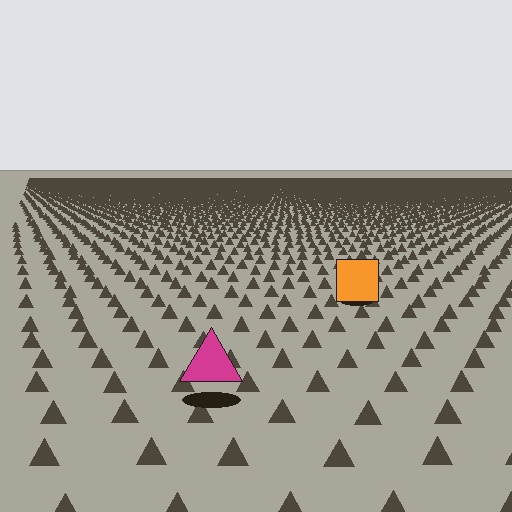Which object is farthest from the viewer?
The orange square is farthest from the viewer. It appears smaller and the ground texture around it is denser.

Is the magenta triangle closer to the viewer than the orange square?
Yes. The magenta triangle is closer — you can tell from the texture gradient: the ground texture is coarser near it.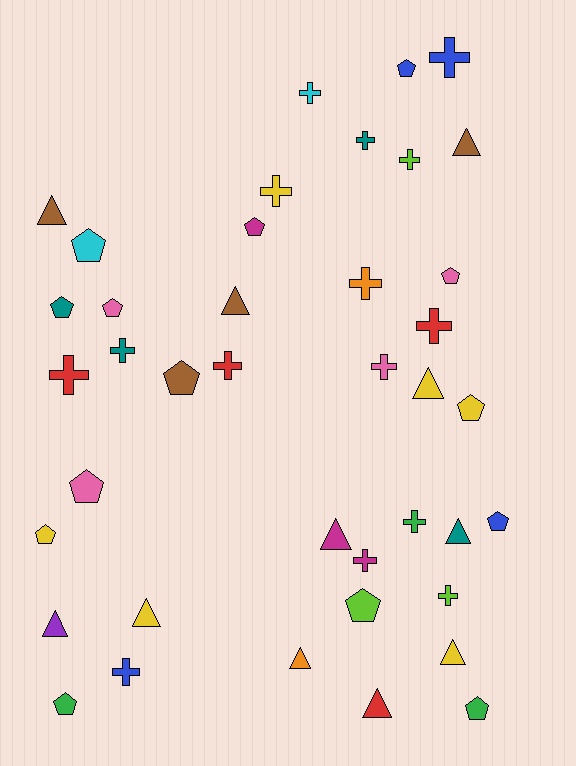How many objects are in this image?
There are 40 objects.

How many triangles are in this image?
There are 11 triangles.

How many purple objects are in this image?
There is 1 purple object.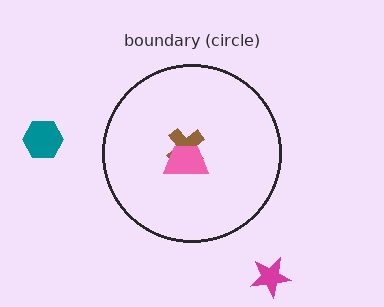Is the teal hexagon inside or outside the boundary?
Outside.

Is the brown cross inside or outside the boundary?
Inside.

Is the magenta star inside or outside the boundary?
Outside.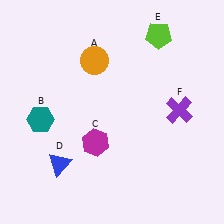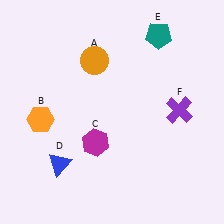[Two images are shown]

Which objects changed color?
B changed from teal to orange. E changed from lime to teal.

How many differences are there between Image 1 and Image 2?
There are 2 differences between the two images.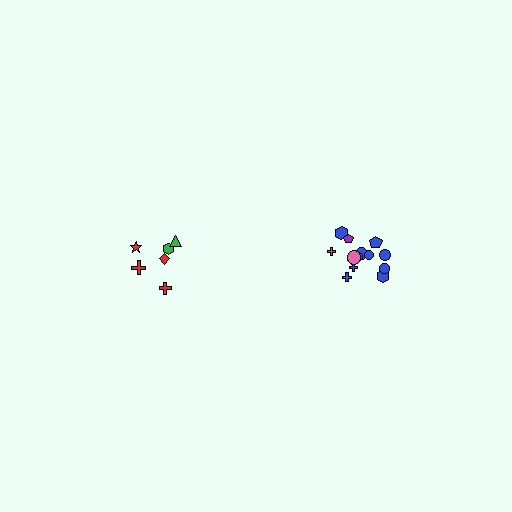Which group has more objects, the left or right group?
The right group.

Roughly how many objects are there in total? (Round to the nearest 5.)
Roughly 20 objects in total.